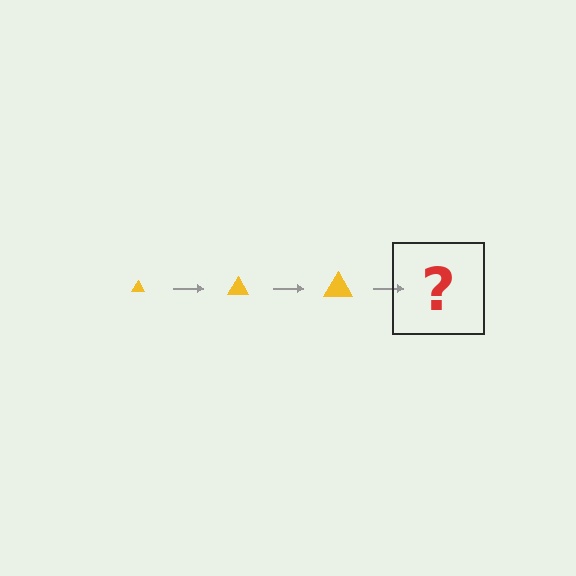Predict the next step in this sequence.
The next step is a yellow triangle, larger than the previous one.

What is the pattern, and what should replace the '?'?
The pattern is that the triangle gets progressively larger each step. The '?' should be a yellow triangle, larger than the previous one.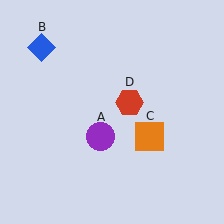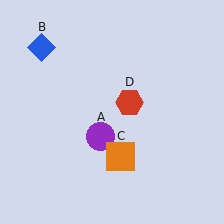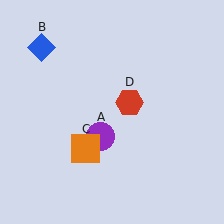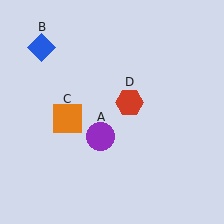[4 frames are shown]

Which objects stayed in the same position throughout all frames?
Purple circle (object A) and blue diamond (object B) and red hexagon (object D) remained stationary.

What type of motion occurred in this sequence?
The orange square (object C) rotated clockwise around the center of the scene.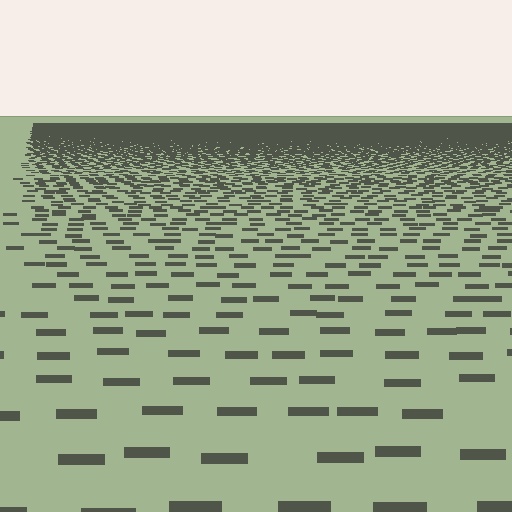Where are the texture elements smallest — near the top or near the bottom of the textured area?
Near the top.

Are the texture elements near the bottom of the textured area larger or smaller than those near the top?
Larger. Near the bottom, elements are closer to the viewer and appear at a bigger on-screen size.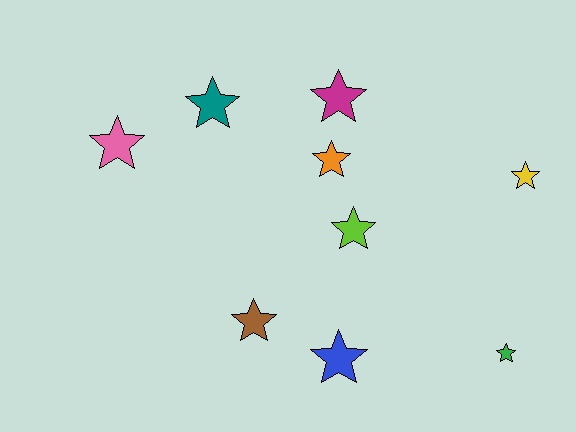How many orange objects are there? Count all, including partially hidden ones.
There is 1 orange object.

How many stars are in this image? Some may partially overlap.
There are 9 stars.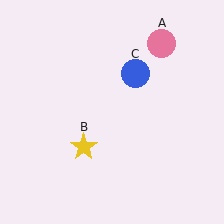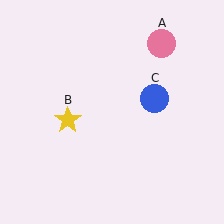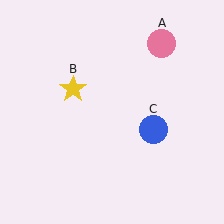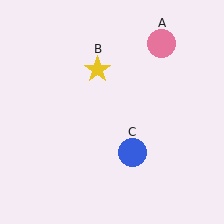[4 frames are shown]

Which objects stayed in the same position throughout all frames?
Pink circle (object A) remained stationary.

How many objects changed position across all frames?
2 objects changed position: yellow star (object B), blue circle (object C).